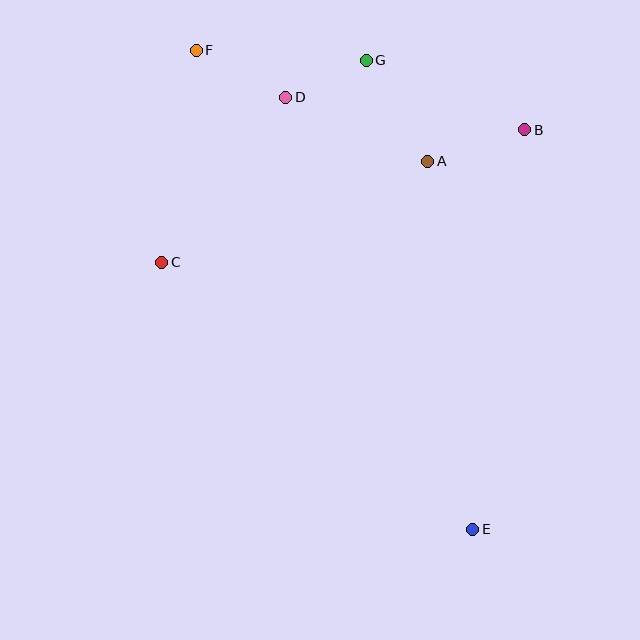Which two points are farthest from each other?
Points E and F are farthest from each other.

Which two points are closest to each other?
Points D and G are closest to each other.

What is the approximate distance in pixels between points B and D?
The distance between B and D is approximately 241 pixels.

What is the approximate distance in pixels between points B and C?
The distance between B and C is approximately 387 pixels.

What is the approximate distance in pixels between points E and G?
The distance between E and G is approximately 481 pixels.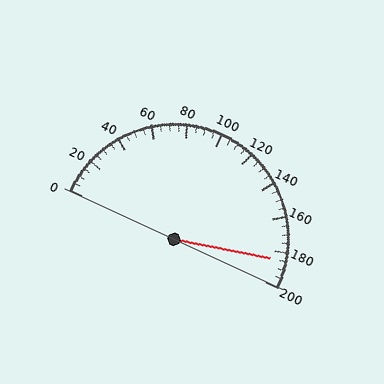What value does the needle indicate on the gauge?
The needle indicates approximately 185.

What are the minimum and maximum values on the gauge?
The gauge ranges from 0 to 200.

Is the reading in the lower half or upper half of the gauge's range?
The reading is in the upper half of the range (0 to 200).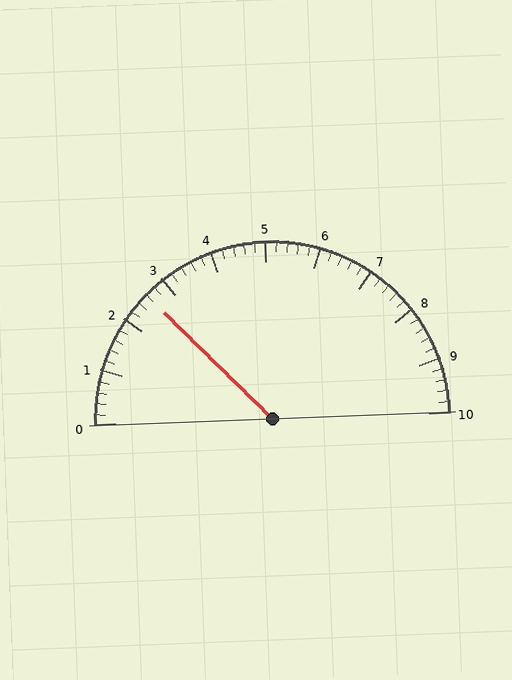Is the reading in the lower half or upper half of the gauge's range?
The reading is in the lower half of the range (0 to 10).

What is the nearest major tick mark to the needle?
The nearest major tick mark is 3.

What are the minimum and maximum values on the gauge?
The gauge ranges from 0 to 10.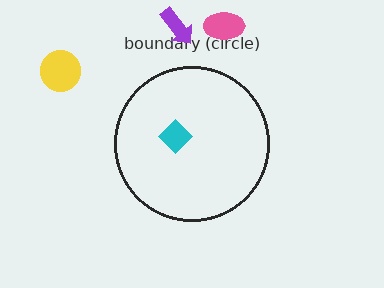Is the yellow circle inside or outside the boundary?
Outside.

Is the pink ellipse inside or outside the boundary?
Outside.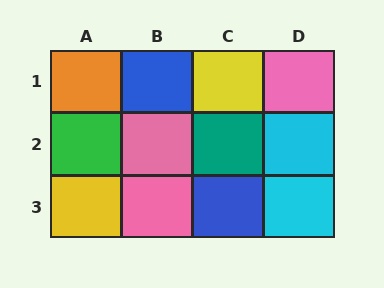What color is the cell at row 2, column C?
Teal.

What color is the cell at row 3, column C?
Blue.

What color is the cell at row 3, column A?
Yellow.